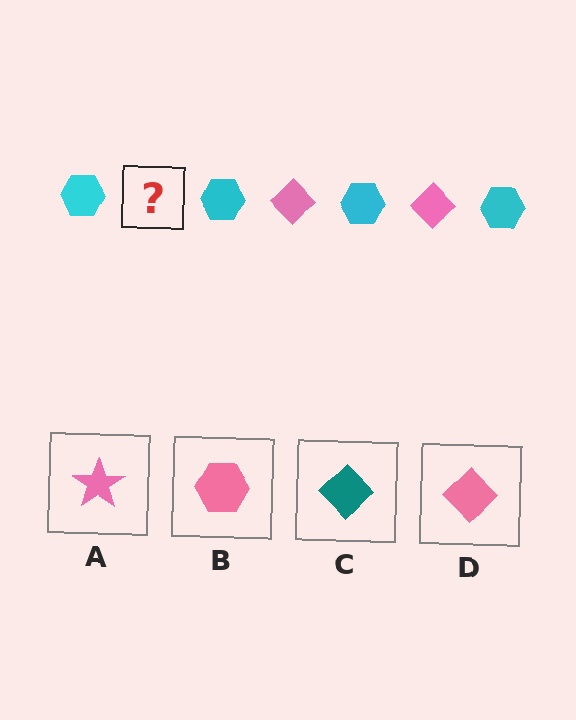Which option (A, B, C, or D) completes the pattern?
D.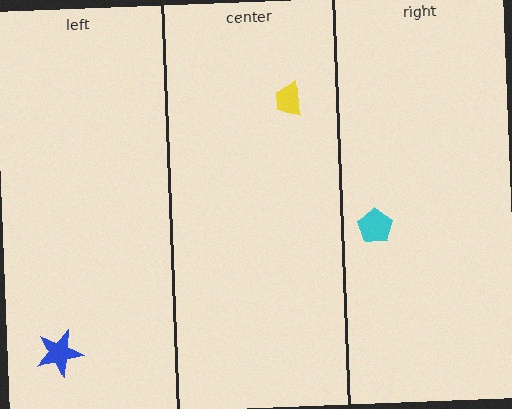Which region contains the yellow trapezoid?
The center region.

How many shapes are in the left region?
1.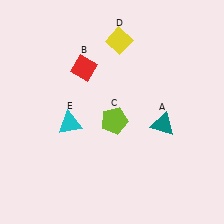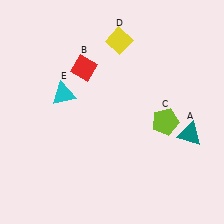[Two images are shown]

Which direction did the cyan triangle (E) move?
The cyan triangle (E) moved up.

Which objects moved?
The objects that moved are: the teal triangle (A), the lime pentagon (C), the cyan triangle (E).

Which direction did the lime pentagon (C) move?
The lime pentagon (C) moved right.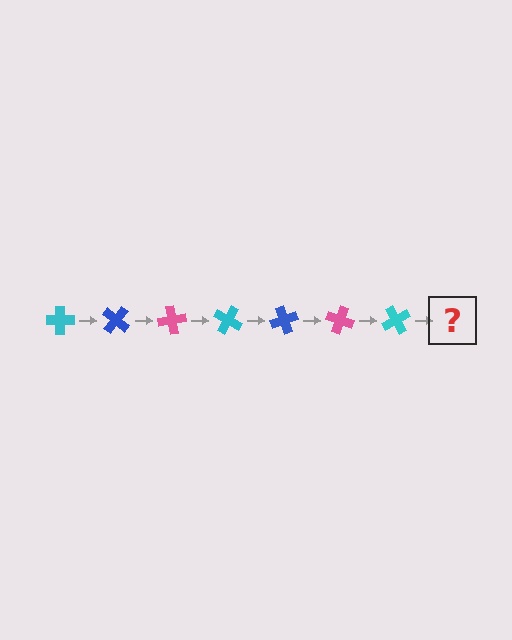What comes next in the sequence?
The next element should be a blue cross, rotated 280 degrees from the start.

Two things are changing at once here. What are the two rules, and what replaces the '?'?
The two rules are that it rotates 40 degrees each step and the color cycles through cyan, blue, and pink. The '?' should be a blue cross, rotated 280 degrees from the start.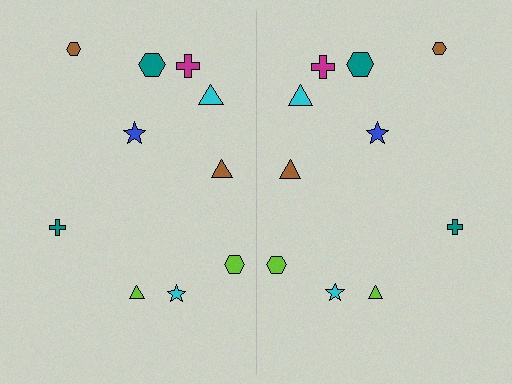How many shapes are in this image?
There are 20 shapes in this image.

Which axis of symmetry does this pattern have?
The pattern has a vertical axis of symmetry running through the center of the image.